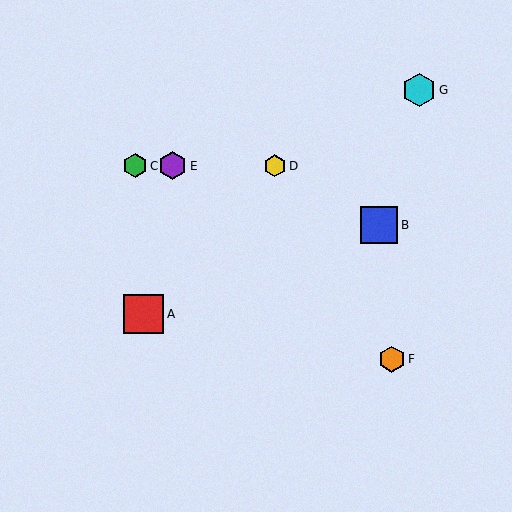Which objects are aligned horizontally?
Objects C, D, E are aligned horizontally.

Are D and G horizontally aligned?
No, D is at y≈166 and G is at y≈90.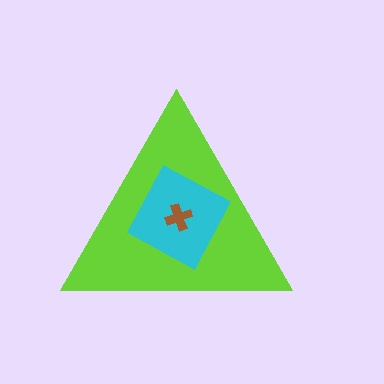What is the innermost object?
The brown cross.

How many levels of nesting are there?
3.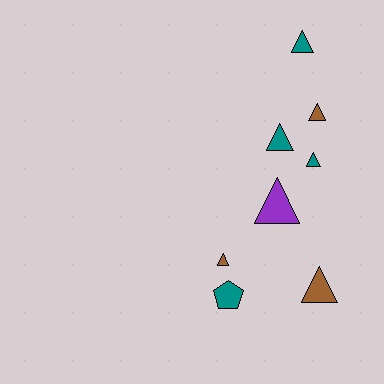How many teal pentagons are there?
There is 1 teal pentagon.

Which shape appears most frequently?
Triangle, with 7 objects.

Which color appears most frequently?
Teal, with 4 objects.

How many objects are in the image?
There are 8 objects.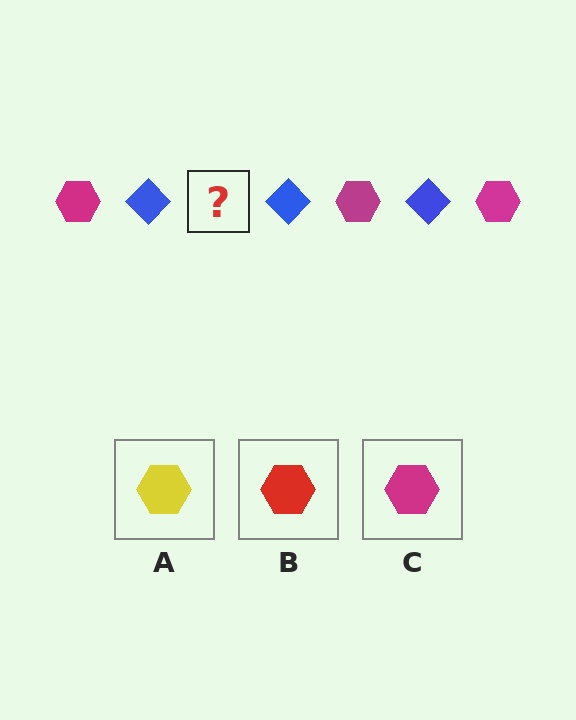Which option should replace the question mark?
Option C.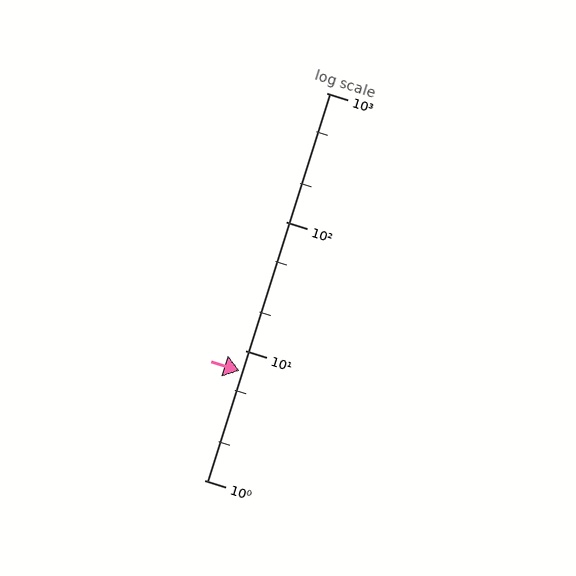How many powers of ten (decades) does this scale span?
The scale spans 3 decades, from 1 to 1000.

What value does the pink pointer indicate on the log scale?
The pointer indicates approximately 7.